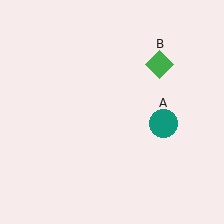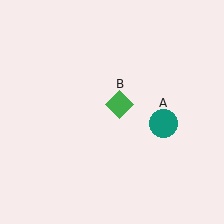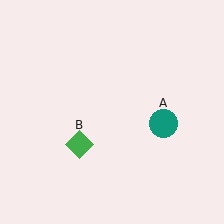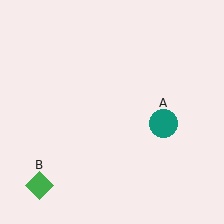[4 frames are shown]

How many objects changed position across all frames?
1 object changed position: green diamond (object B).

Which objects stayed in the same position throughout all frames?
Teal circle (object A) remained stationary.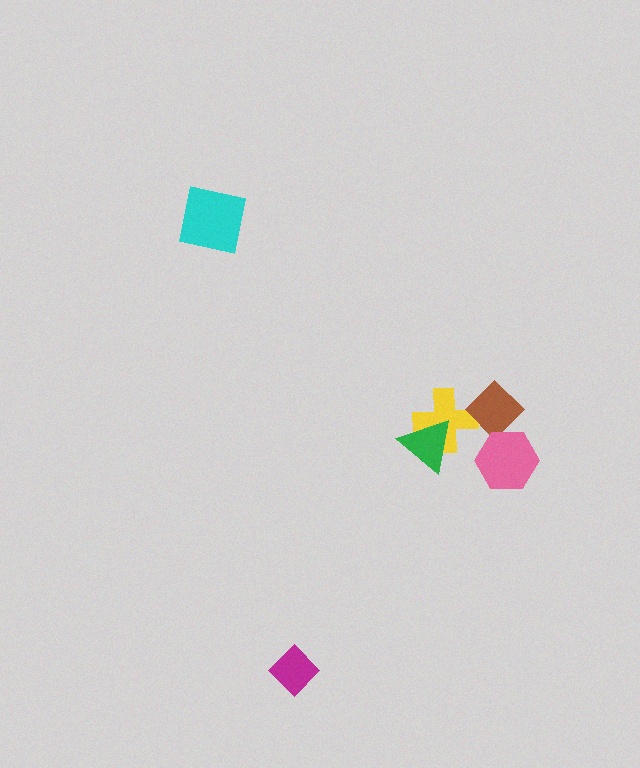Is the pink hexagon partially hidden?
No, no other shape covers it.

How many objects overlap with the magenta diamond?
0 objects overlap with the magenta diamond.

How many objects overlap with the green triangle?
1 object overlaps with the green triangle.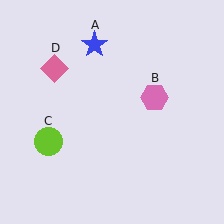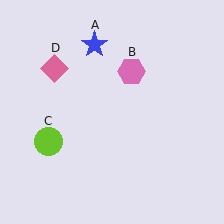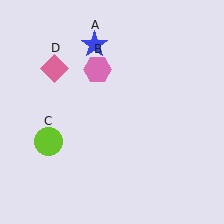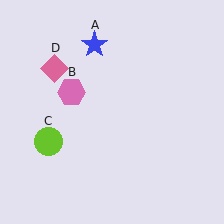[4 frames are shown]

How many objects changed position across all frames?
1 object changed position: pink hexagon (object B).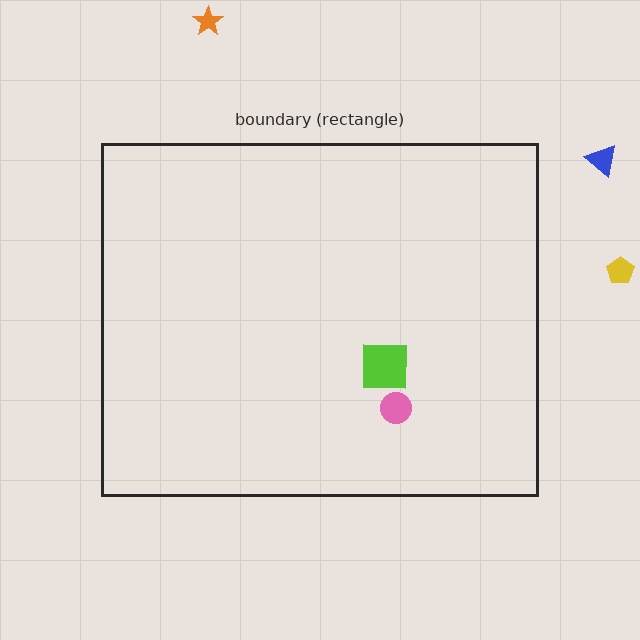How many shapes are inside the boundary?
2 inside, 3 outside.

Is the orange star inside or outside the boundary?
Outside.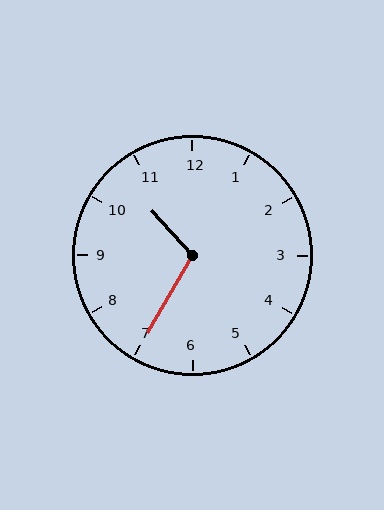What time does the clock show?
10:35.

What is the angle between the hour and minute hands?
Approximately 108 degrees.